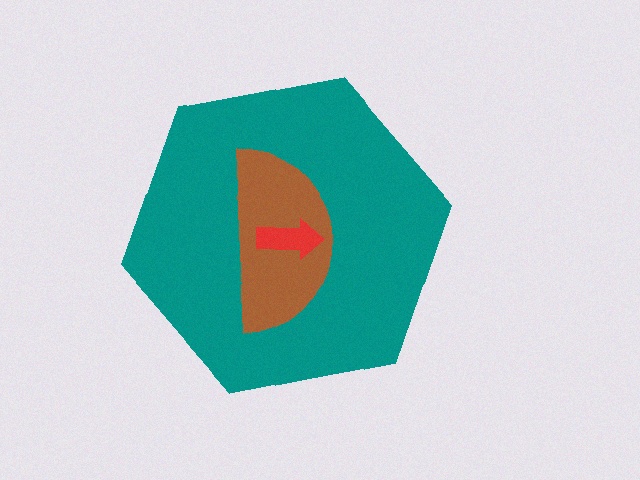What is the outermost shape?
The teal hexagon.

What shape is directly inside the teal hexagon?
The brown semicircle.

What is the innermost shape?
The red arrow.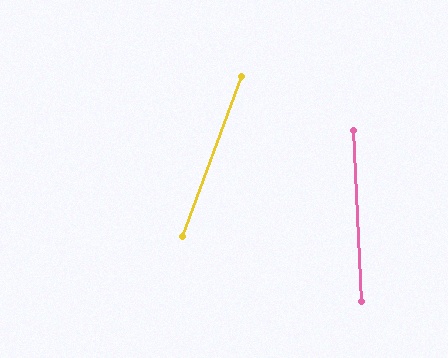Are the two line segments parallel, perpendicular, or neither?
Neither parallel nor perpendicular — they differ by about 23°.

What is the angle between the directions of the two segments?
Approximately 23 degrees.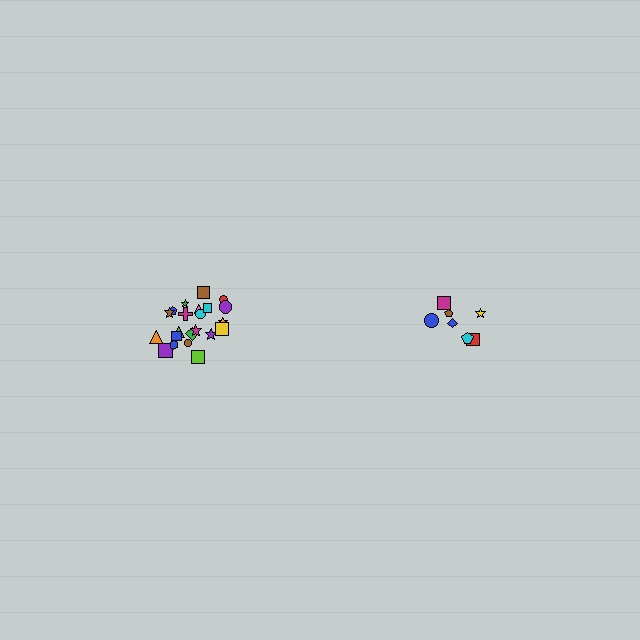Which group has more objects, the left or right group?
The left group.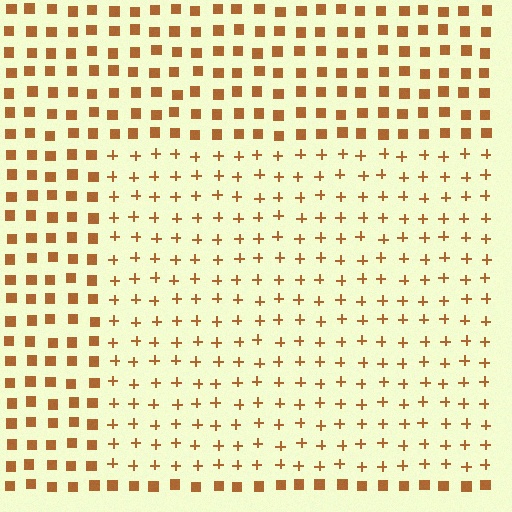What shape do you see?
I see a rectangle.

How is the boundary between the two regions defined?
The boundary is defined by a change in element shape: plus signs inside vs. squares outside. All elements share the same color and spacing.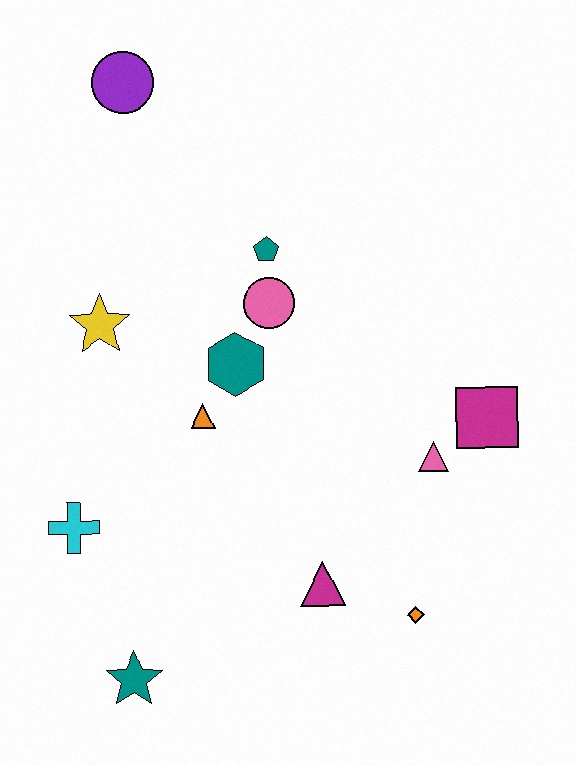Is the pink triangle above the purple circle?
No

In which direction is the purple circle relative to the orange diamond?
The purple circle is above the orange diamond.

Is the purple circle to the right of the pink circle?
No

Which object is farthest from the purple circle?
The orange diamond is farthest from the purple circle.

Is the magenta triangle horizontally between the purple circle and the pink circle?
No